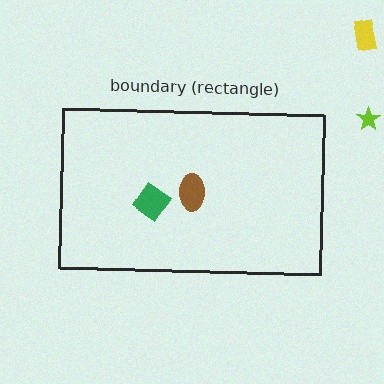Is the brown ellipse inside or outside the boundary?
Inside.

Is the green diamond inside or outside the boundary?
Inside.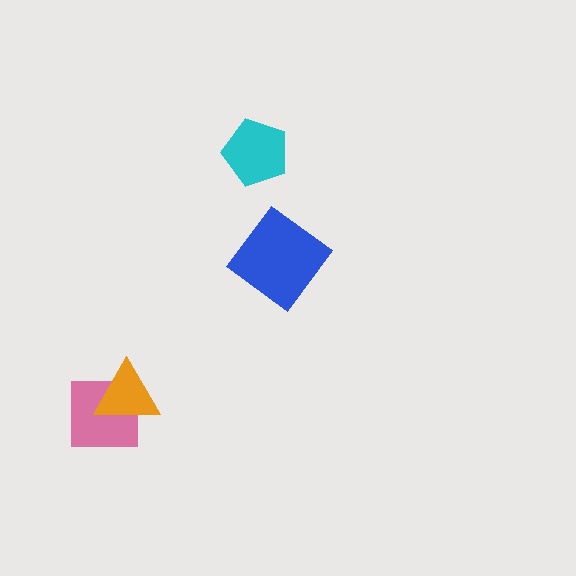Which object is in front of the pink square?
The orange triangle is in front of the pink square.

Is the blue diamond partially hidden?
No, no other shape covers it.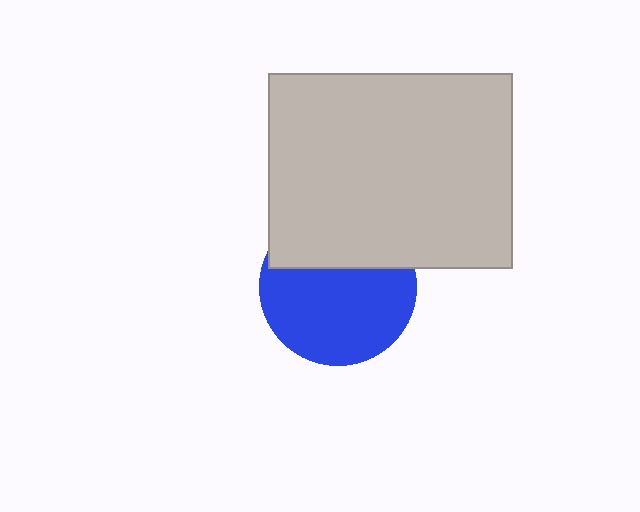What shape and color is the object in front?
The object in front is a light gray rectangle.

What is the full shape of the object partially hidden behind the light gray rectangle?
The partially hidden object is a blue circle.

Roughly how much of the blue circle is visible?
About half of it is visible (roughly 64%).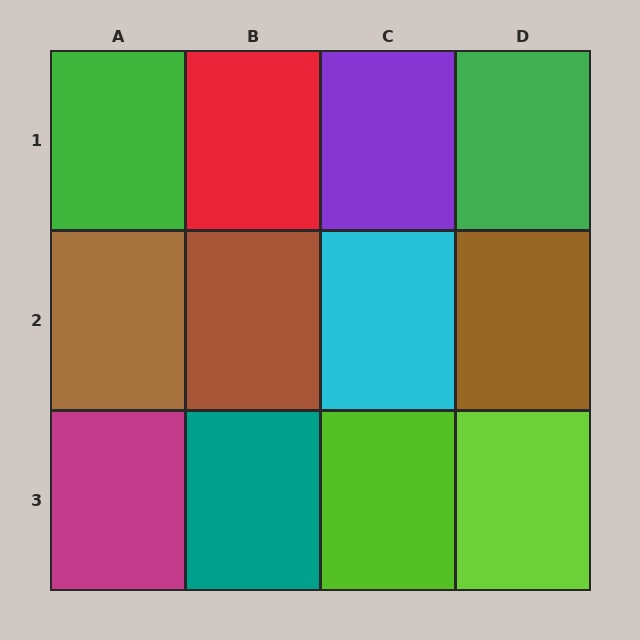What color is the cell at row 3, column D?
Lime.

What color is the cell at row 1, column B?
Red.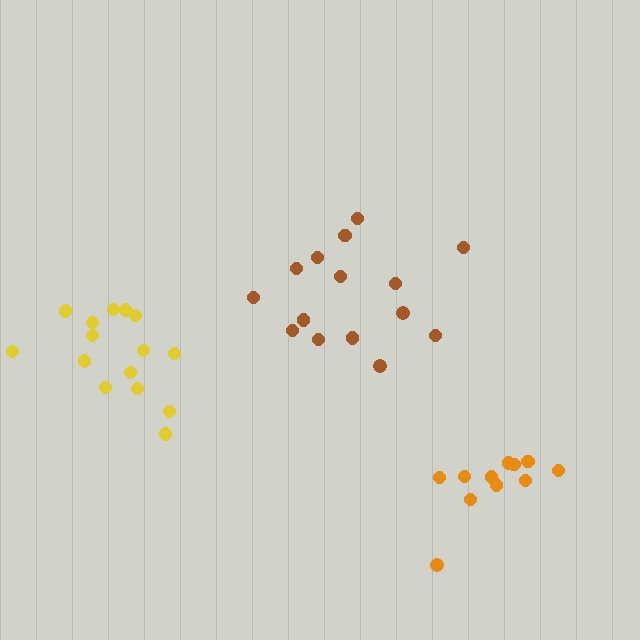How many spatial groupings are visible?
There are 3 spatial groupings.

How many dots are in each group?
Group 1: 15 dots, Group 2: 15 dots, Group 3: 11 dots (41 total).